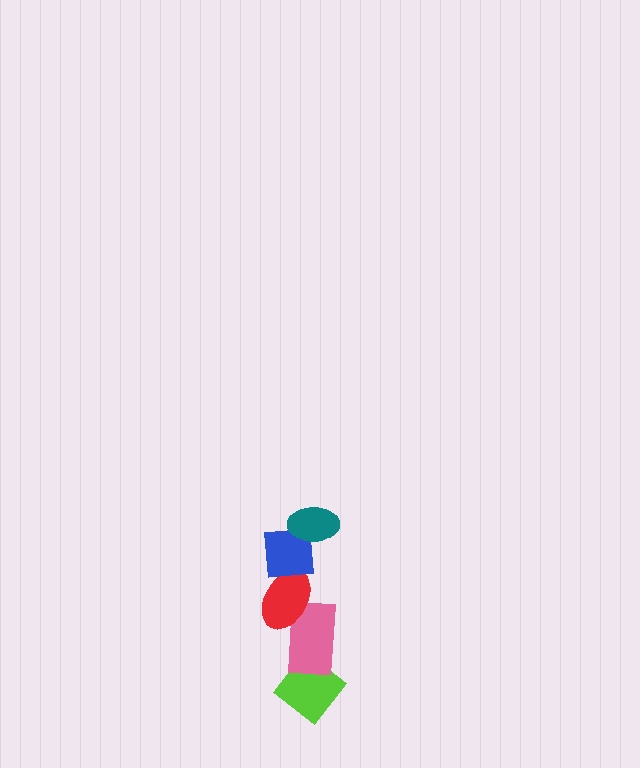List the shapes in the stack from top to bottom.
From top to bottom: the teal ellipse, the blue square, the red ellipse, the pink rectangle, the lime diamond.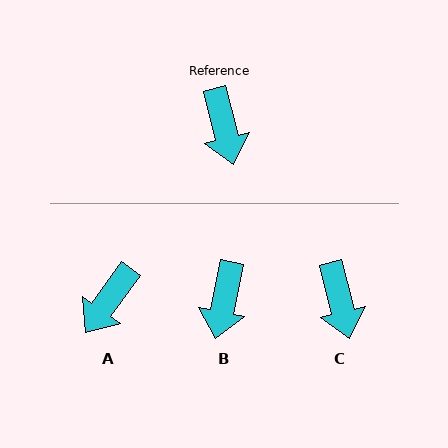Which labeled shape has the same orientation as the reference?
C.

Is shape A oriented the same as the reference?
No, it is off by about 49 degrees.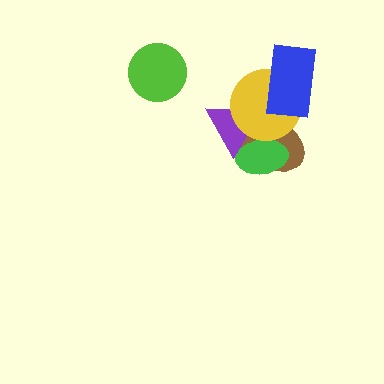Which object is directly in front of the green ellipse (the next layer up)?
The purple triangle is directly in front of the green ellipse.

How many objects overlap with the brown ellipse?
3 objects overlap with the brown ellipse.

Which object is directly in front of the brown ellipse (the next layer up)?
The green ellipse is directly in front of the brown ellipse.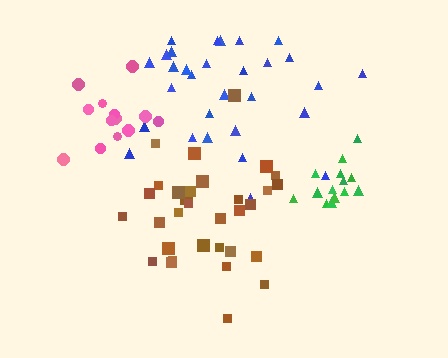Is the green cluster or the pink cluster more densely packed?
Green.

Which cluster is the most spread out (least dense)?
Pink.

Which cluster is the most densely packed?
Green.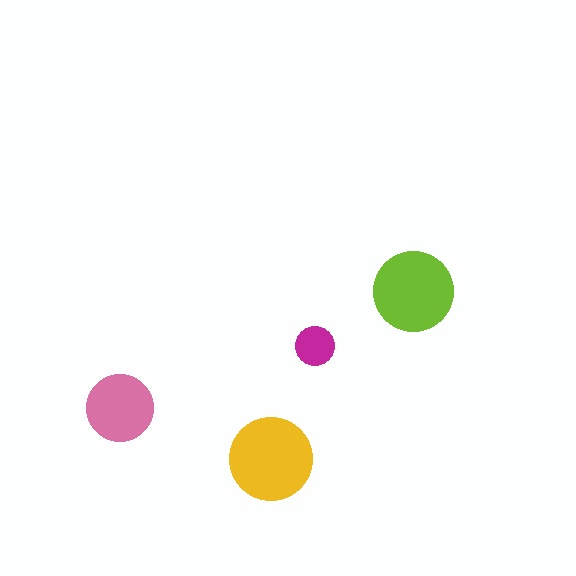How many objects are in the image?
There are 4 objects in the image.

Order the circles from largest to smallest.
the yellow one, the lime one, the pink one, the magenta one.